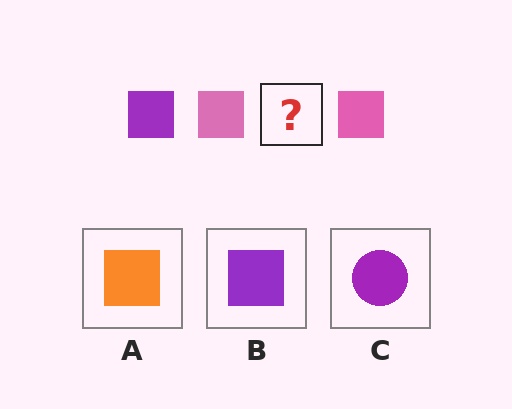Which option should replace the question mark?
Option B.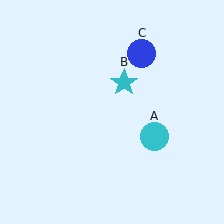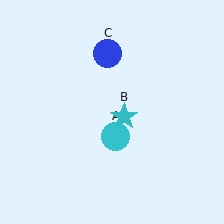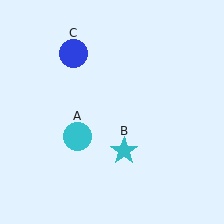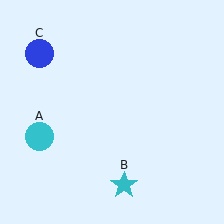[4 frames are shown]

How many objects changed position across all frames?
3 objects changed position: cyan circle (object A), cyan star (object B), blue circle (object C).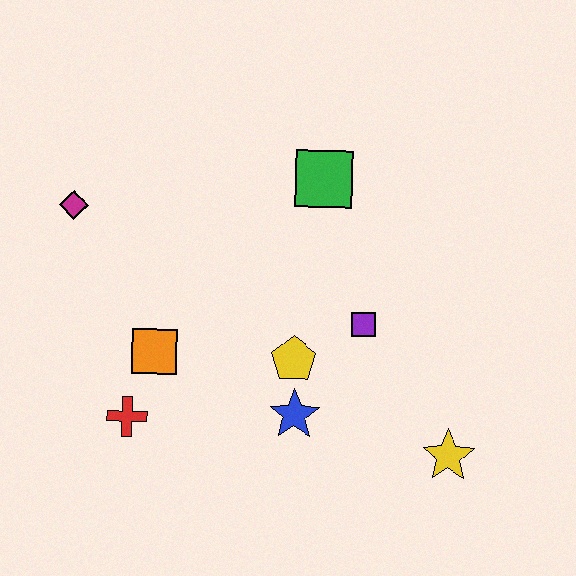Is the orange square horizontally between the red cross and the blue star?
Yes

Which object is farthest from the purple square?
The magenta diamond is farthest from the purple square.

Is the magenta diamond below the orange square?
No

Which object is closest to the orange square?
The red cross is closest to the orange square.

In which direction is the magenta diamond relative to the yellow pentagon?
The magenta diamond is to the left of the yellow pentagon.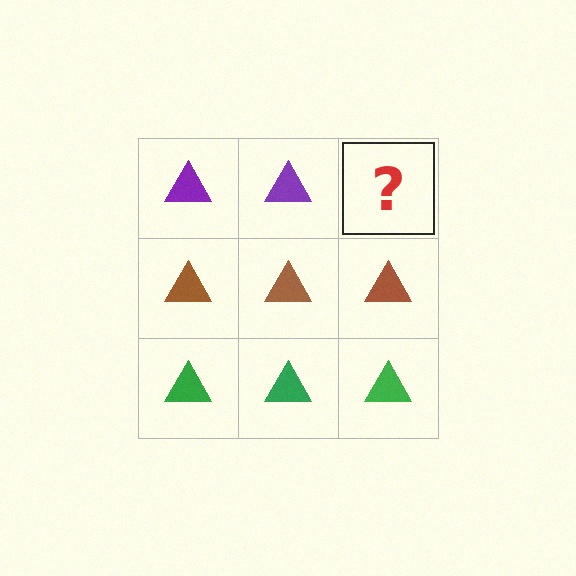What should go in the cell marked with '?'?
The missing cell should contain a purple triangle.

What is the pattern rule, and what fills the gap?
The rule is that each row has a consistent color. The gap should be filled with a purple triangle.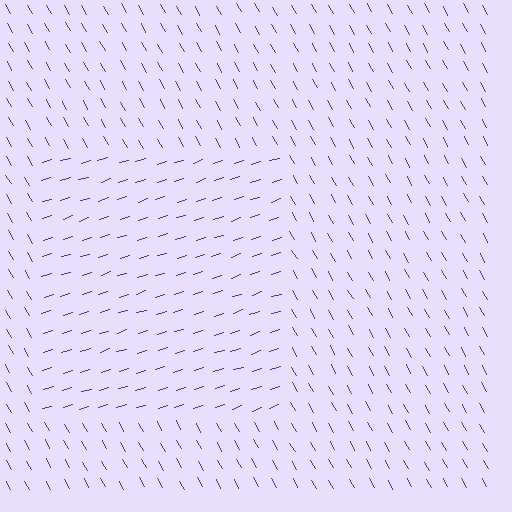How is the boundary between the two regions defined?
The boundary is defined purely by a change in line orientation (approximately 79 degrees difference). All lines are the same color and thickness.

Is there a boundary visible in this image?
Yes, there is a texture boundary formed by a change in line orientation.